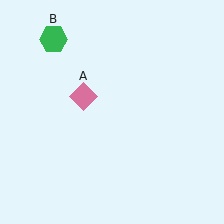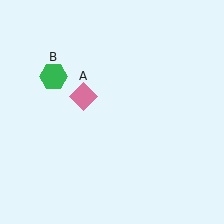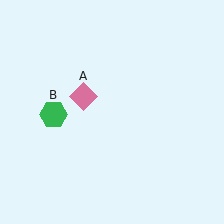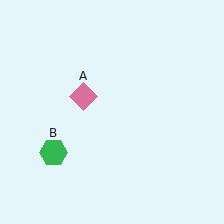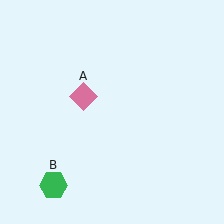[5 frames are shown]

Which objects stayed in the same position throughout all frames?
Pink diamond (object A) remained stationary.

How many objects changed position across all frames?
1 object changed position: green hexagon (object B).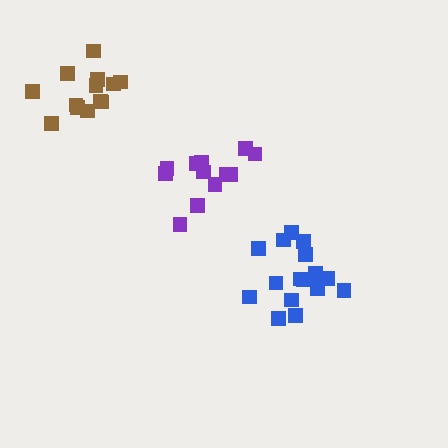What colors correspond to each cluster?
The clusters are colored: blue, brown, purple.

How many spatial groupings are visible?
There are 3 spatial groupings.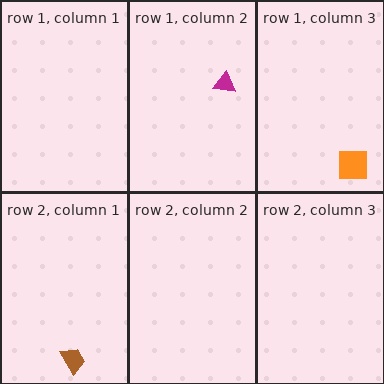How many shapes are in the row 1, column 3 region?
1.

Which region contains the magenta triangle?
The row 1, column 2 region.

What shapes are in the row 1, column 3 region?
The orange square.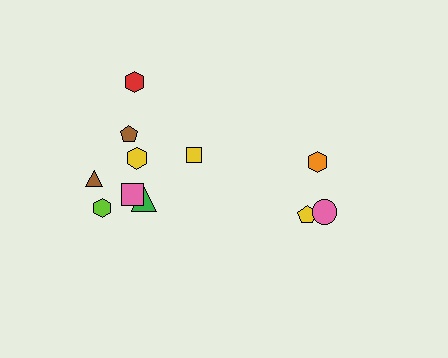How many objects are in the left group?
There are 8 objects.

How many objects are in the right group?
There are 3 objects.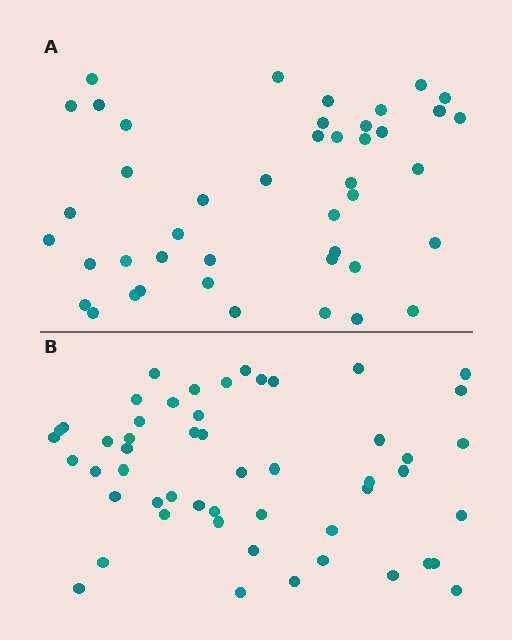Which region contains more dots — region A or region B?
Region B (the bottom region) has more dots.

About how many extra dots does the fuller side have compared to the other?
Region B has roughly 8 or so more dots than region A.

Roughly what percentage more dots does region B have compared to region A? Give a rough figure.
About 20% more.